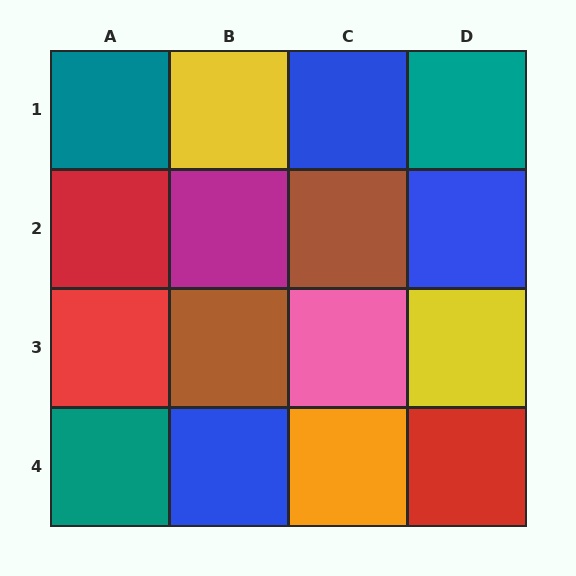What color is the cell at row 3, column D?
Yellow.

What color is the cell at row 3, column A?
Red.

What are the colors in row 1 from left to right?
Teal, yellow, blue, teal.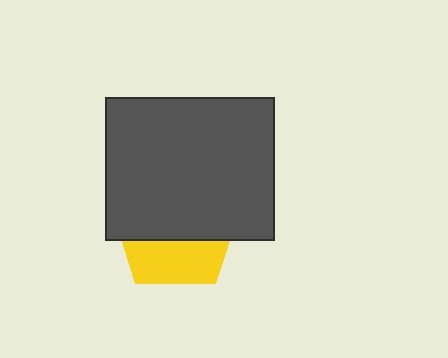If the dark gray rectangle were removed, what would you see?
You would see the complete yellow pentagon.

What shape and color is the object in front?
The object in front is a dark gray rectangle.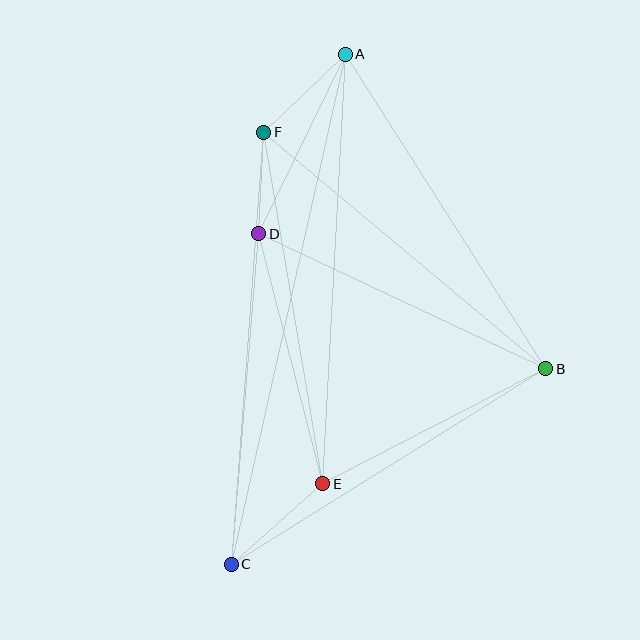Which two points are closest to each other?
Points D and F are closest to each other.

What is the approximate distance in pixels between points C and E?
The distance between C and E is approximately 122 pixels.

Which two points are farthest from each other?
Points A and C are farthest from each other.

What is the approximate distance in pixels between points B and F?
The distance between B and F is approximately 368 pixels.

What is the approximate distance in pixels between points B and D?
The distance between B and D is approximately 317 pixels.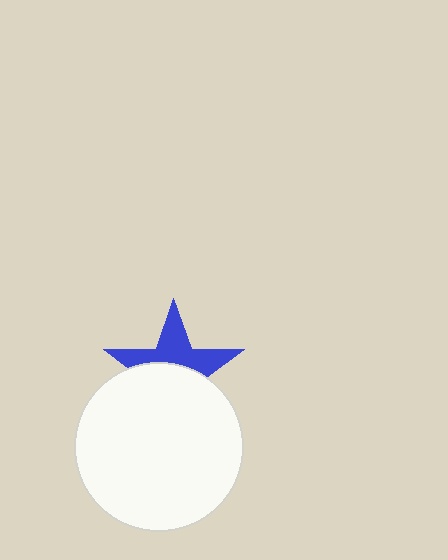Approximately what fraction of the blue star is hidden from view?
Roughly 54% of the blue star is hidden behind the white circle.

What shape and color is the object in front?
The object in front is a white circle.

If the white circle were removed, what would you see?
You would see the complete blue star.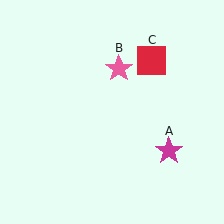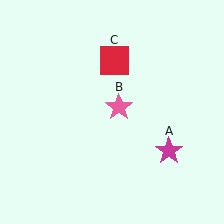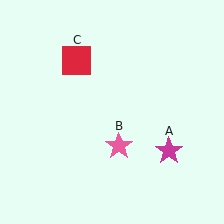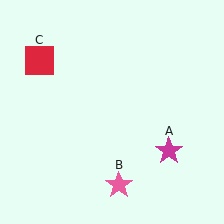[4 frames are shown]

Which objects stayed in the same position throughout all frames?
Magenta star (object A) remained stationary.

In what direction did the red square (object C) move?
The red square (object C) moved left.